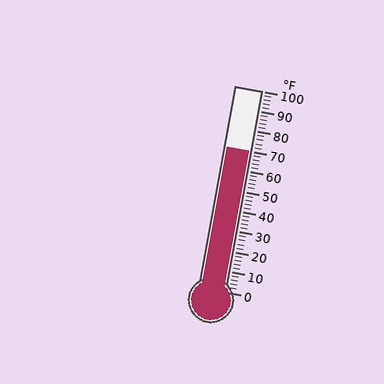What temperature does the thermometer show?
The thermometer shows approximately 70°F.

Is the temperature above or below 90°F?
The temperature is below 90°F.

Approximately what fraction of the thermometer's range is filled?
The thermometer is filled to approximately 70% of its range.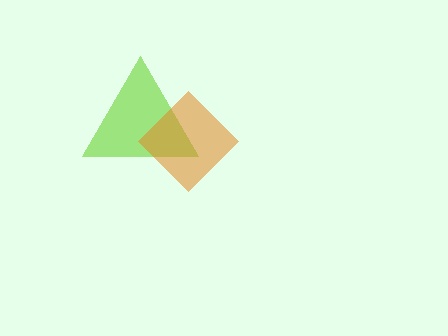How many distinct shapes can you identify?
There are 2 distinct shapes: a lime triangle, an orange diamond.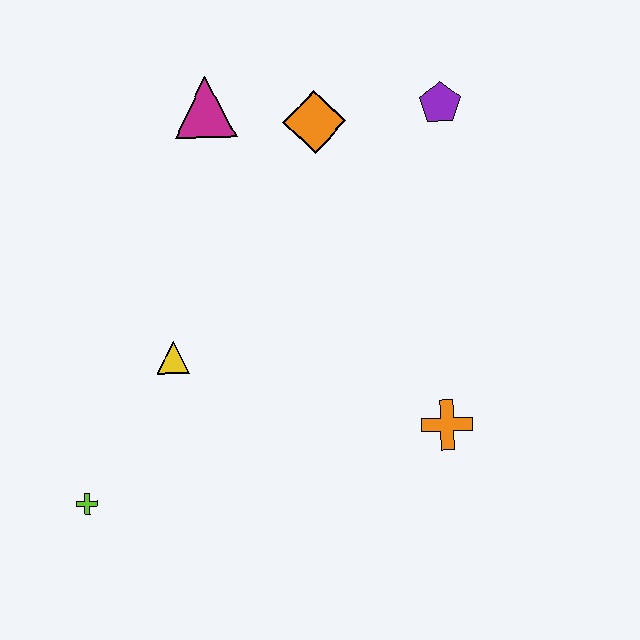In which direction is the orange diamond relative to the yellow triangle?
The orange diamond is above the yellow triangle.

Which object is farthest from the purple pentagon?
The lime cross is farthest from the purple pentagon.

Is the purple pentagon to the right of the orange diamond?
Yes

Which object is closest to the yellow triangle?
The lime cross is closest to the yellow triangle.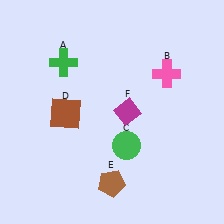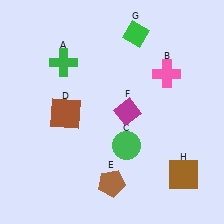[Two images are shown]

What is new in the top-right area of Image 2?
A green diamond (G) was added in the top-right area of Image 2.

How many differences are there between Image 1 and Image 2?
There are 2 differences between the two images.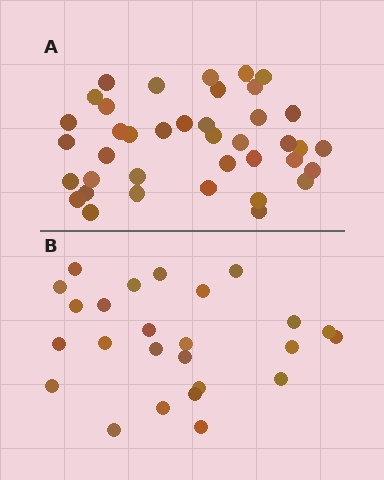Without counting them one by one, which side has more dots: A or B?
Region A (the top region) has more dots.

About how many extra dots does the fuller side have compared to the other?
Region A has approximately 15 more dots than region B.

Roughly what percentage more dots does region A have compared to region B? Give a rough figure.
About 55% more.